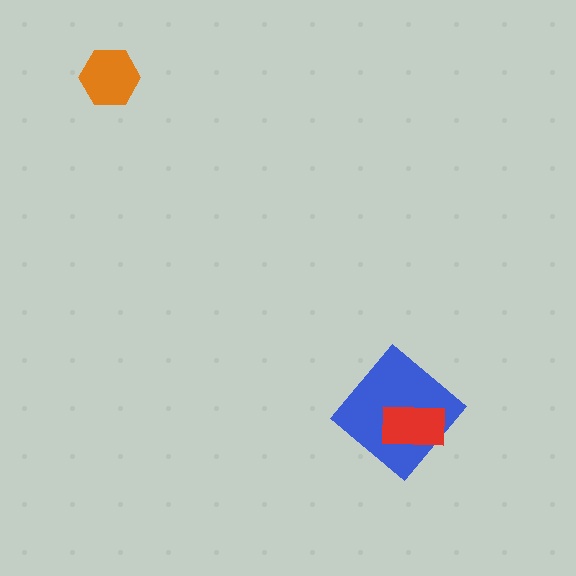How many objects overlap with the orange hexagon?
0 objects overlap with the orange hexagon.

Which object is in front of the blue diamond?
The red rectangle is in front of the blue diamond.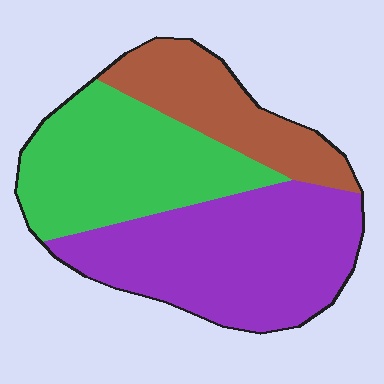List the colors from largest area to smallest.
From largest to smallest: purple, green, brown.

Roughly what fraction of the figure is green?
Green takes up between a third and a half of the figure.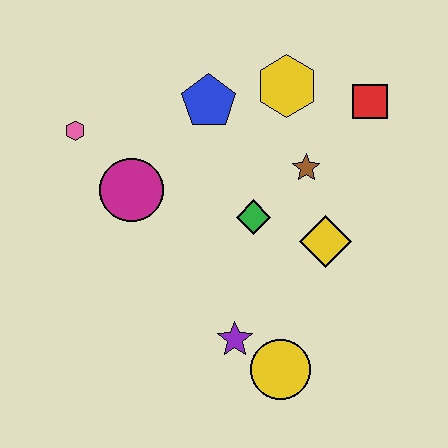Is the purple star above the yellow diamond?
No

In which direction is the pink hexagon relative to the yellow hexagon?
The pink hexagon is to the left of the yellow hexagon.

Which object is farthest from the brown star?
The pink hexagon is farthest from the brown star.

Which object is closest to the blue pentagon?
The yellow hexagon is closest to the blue pentagon.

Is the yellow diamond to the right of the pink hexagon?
Yes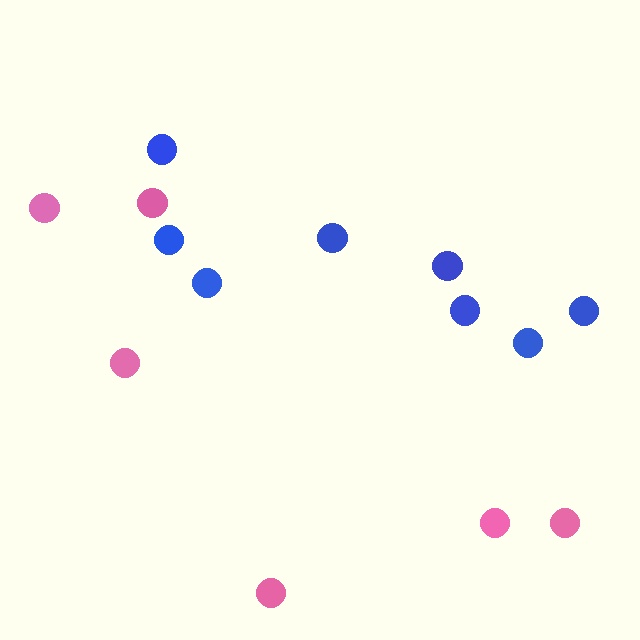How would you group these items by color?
There are 2 groups: one group of blue circles (8) and one group of pink circles (6).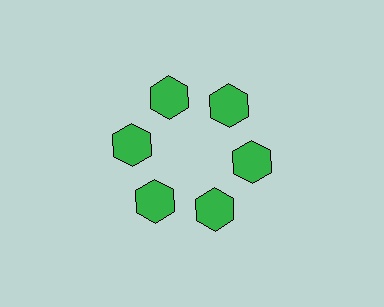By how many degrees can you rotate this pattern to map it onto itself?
The pattern maps onto itself every 60 degrees of rotation.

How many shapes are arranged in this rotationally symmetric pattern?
There are 6 shapes, arranged in 6 groups of 1.